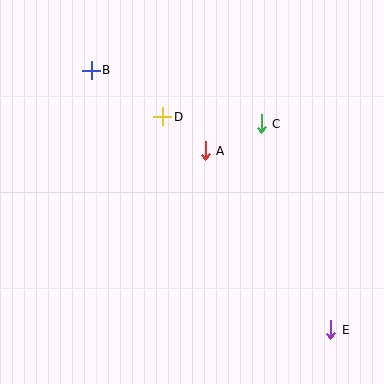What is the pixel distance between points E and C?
The distance between E and C is 217 pixels.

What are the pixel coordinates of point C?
Point C is at (261, 124).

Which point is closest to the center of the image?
Point A at (205, 151) is closest to the center.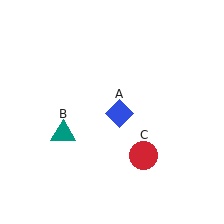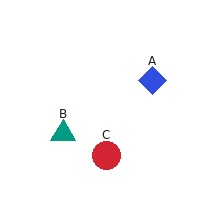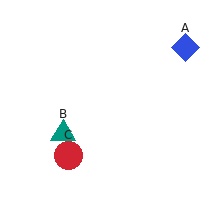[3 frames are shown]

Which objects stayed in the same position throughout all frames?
Teal triangle (object B) remained stationary.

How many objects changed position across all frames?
2 objects changed position: blue diamond (object A), red circle (object C).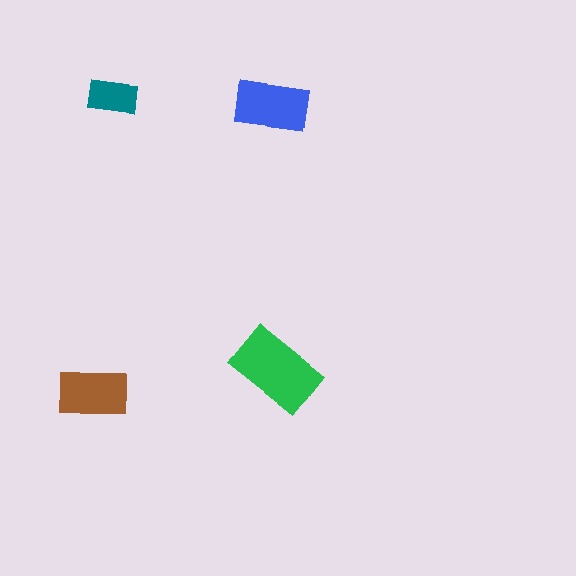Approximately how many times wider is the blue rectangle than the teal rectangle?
About 1.5 times wider.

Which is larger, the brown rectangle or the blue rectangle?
The blue one.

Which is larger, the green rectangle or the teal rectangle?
The green one.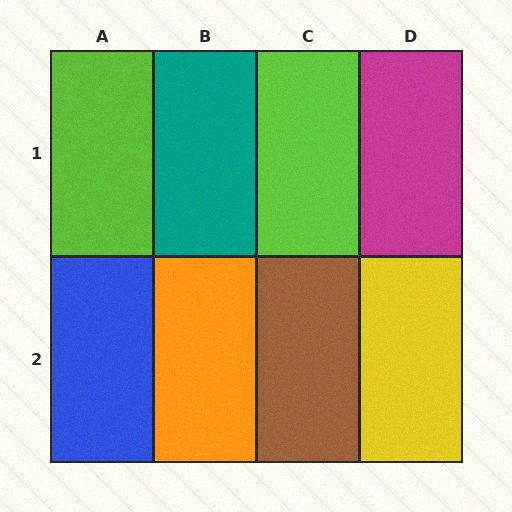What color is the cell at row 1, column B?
Teal.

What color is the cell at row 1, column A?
Lime.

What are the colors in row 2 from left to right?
Blue, orange, brown, yellow.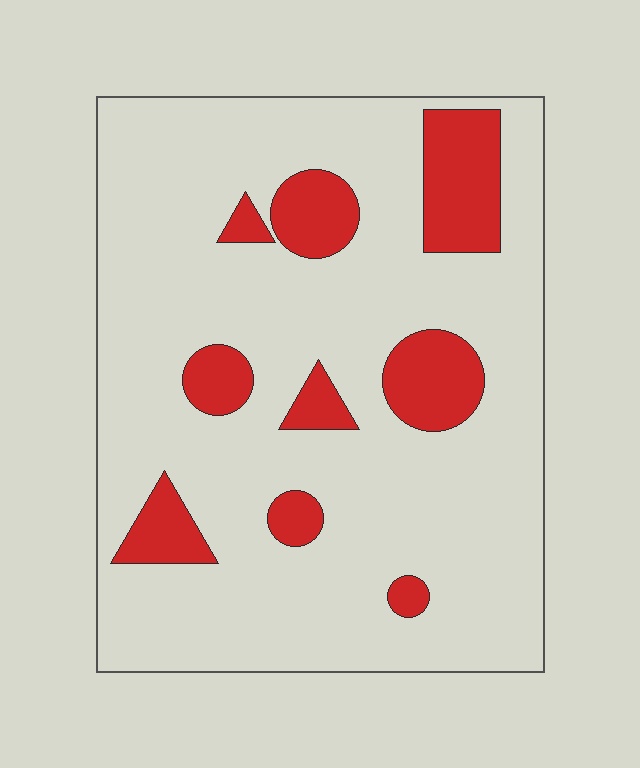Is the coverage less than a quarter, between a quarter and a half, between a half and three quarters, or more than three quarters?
Less than a quarter.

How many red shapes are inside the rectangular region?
9.